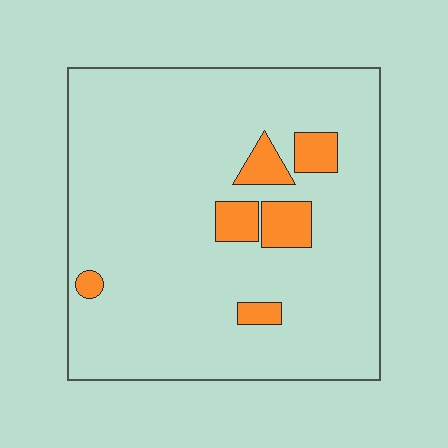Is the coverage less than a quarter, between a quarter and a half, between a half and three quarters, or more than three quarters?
Less than a quarter.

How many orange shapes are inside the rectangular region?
6.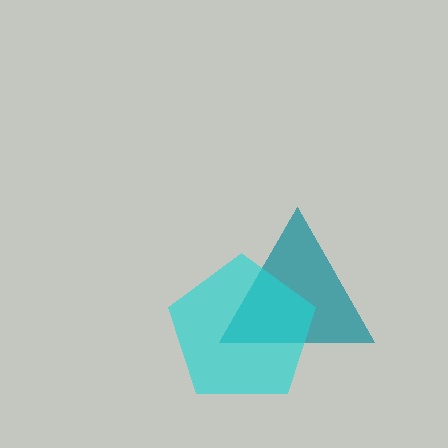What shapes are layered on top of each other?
The layered shapes are: a teal triangle, a cyan pentagon.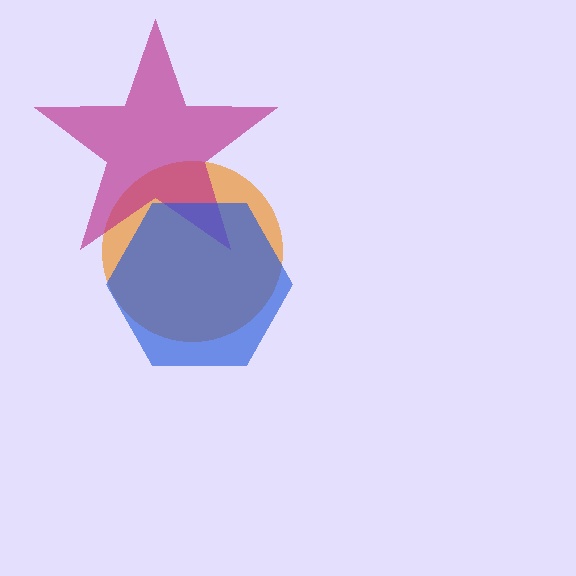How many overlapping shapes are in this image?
There are 3 overlapping shapes in the image.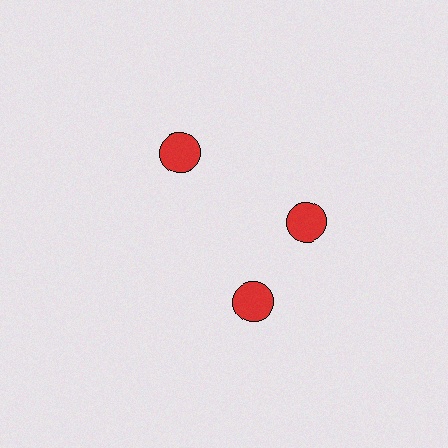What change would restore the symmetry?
The symmetry would be restored by rotating it back into even spacing with its neighbors so that all 3 circles sit at equal angles and equal distance from the center.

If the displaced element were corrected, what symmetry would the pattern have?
It would have 3-fold rotational symmetry — the pattern would map onto itself every 120 degrees.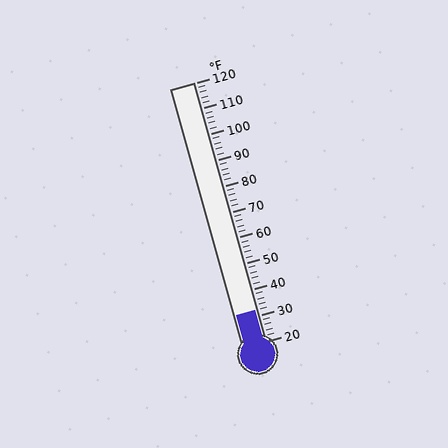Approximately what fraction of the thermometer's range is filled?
The thermometer is filled to approximately 10% of its range.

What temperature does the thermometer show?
The thermometer shows approximately 32°F.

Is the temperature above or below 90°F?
The temperature is below 90°F.